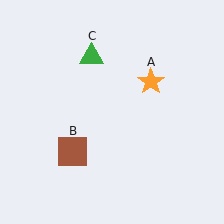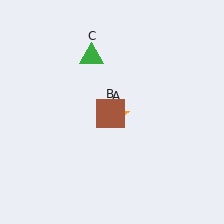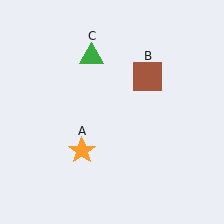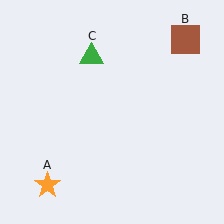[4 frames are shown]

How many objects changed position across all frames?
2 objects changed position: orange star (object A), brown square (object B).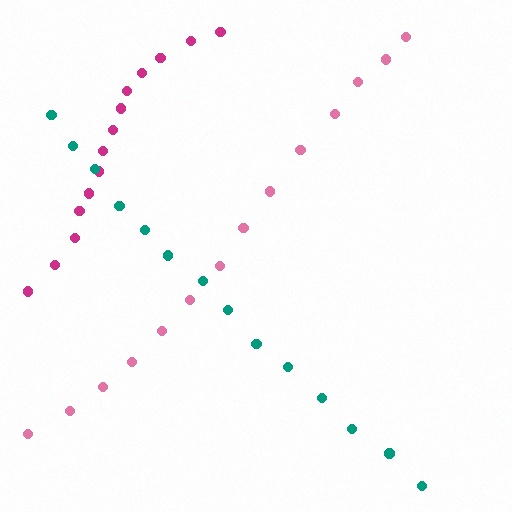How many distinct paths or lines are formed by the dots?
There are 3 distinct paths.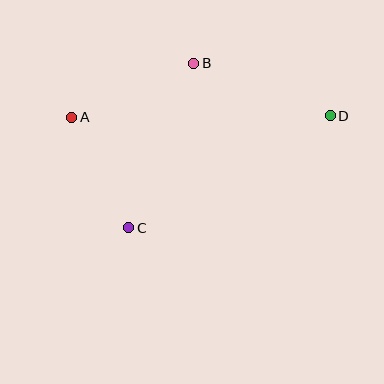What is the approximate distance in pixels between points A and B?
The distance between A and B is approximately 133 pixels.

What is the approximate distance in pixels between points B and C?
The distance between B and C is approximately 177 pixels.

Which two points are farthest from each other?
Points A and D are farthest from each other.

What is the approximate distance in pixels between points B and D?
The distance between B and D is approximately 146 pixels.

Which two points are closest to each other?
Points A and C are closest to each other.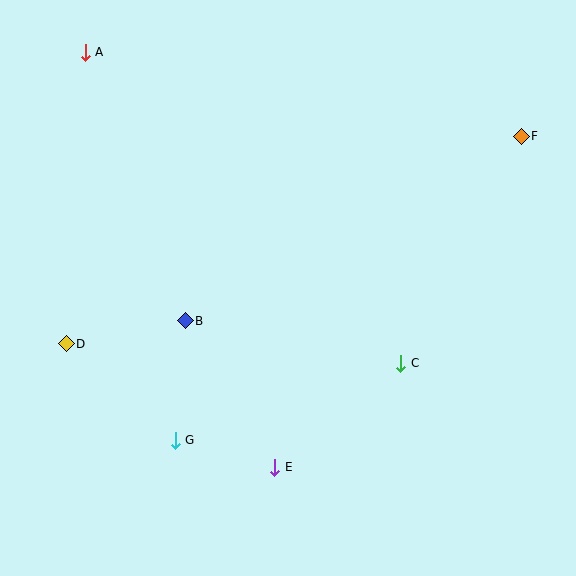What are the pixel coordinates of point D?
Point D is at (66, 344).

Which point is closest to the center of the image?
Point B at (185, 321) is closest to the center.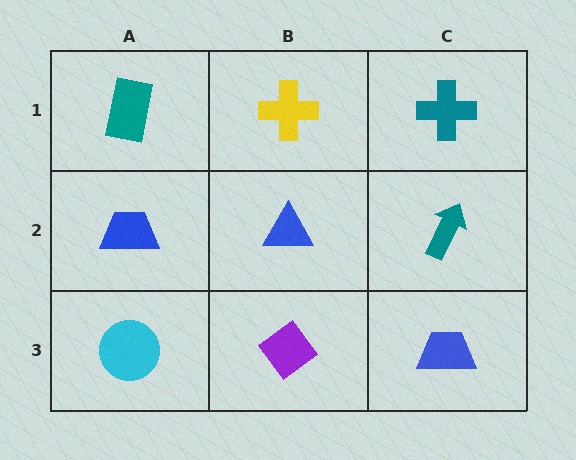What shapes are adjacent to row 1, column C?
A teal arrow (row 2, column C), a yellow cross (row 1, column B).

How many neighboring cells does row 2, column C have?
3.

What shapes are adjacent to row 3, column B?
A blue triangle (row 2, column B), a cyan circle (row 3, column A), a blue trapezoid (row 3, column C).